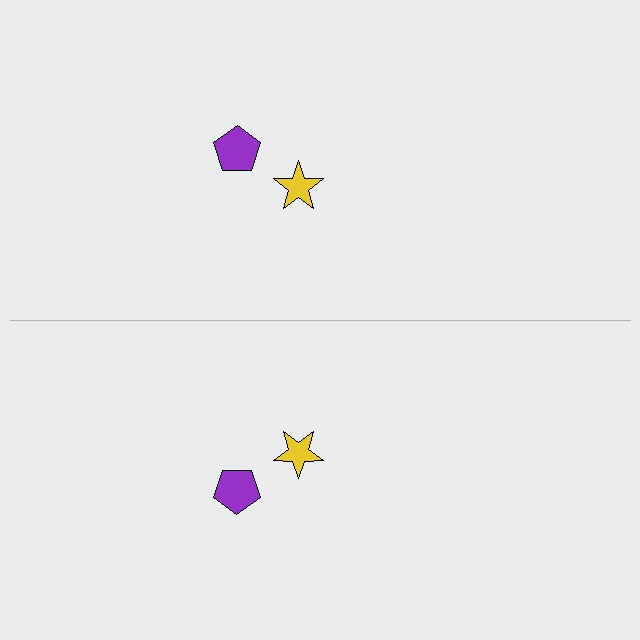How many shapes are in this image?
There are 4 shapes in this image.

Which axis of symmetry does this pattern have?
The pattern has a horizontal axis of symmetry running through the center of the image.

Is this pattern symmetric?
Yes, this pattern has bilateral (reflection) symmetry.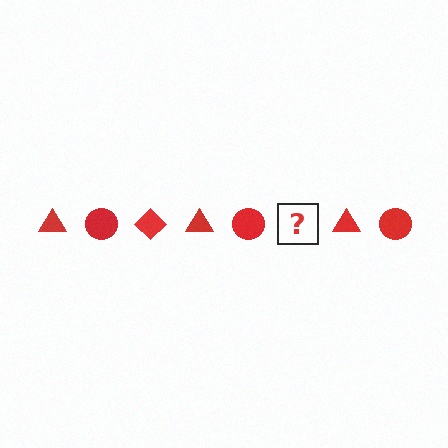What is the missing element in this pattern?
The missing element is a red diamond.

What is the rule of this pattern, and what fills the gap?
The rule is that the pattern cycles through triangle, circle, diamond shapes in red. The gap should be filled with a red diamond.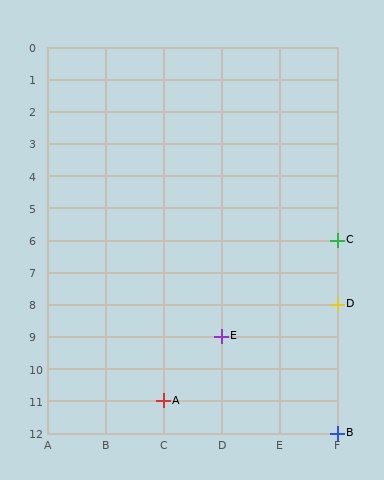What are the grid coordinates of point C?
Point C is at grid coordinates (F, 6).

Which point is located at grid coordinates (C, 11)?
Point A is at (C, 11).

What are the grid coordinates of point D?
Point D is at grid coordinates (F, 8).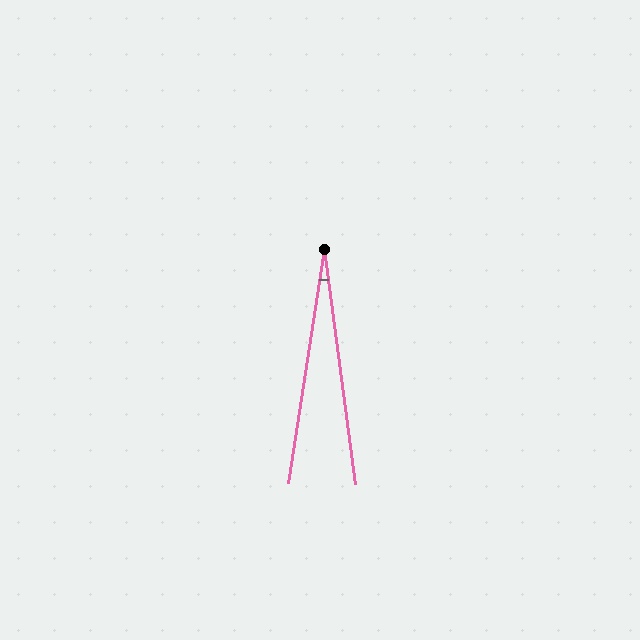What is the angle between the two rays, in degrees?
Approximately 16 degrees.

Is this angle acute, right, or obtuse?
It is acute.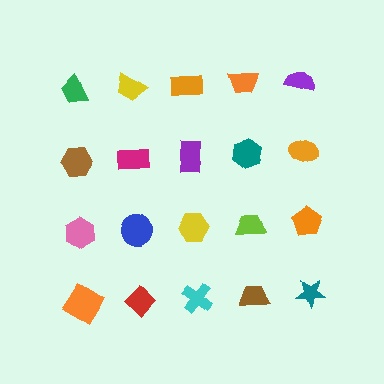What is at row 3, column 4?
A lime trapezoid.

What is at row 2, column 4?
A teal hexagon.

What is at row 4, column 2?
A red diamond.